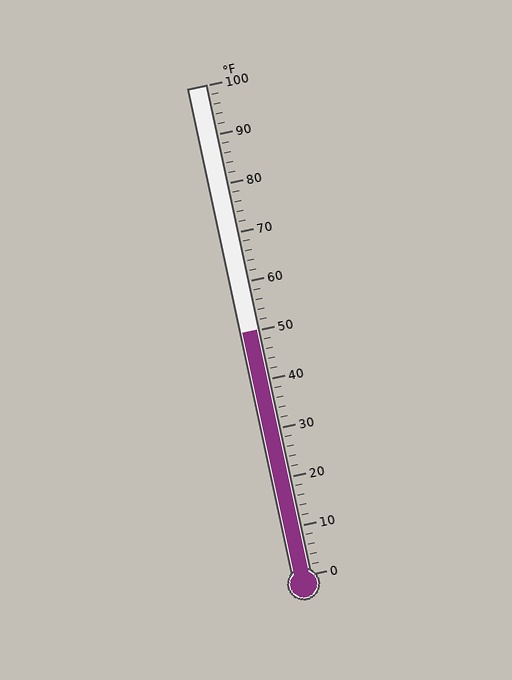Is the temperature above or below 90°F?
The temperature is below 90°F.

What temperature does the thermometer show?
The thermometer shows approximately 50°F.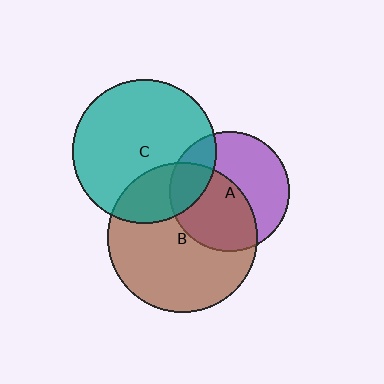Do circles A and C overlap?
Yes.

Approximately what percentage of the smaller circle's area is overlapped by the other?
Approximately 20%.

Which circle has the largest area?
Circle B (brown).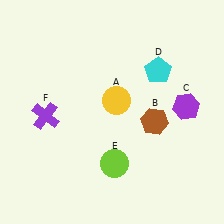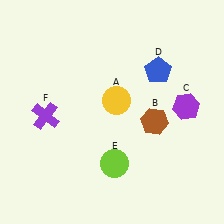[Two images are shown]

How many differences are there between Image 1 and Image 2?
There is 1 difference between the two images.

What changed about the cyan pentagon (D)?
In Image 1, D is cyan. In Image 2, it changed to blue.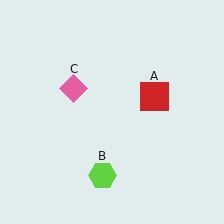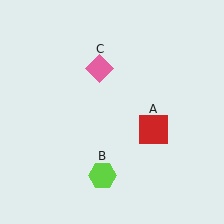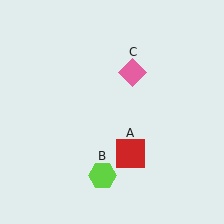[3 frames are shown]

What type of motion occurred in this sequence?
The red square (object A), pink diamond (object C) rotated clockwise around the center of the scene.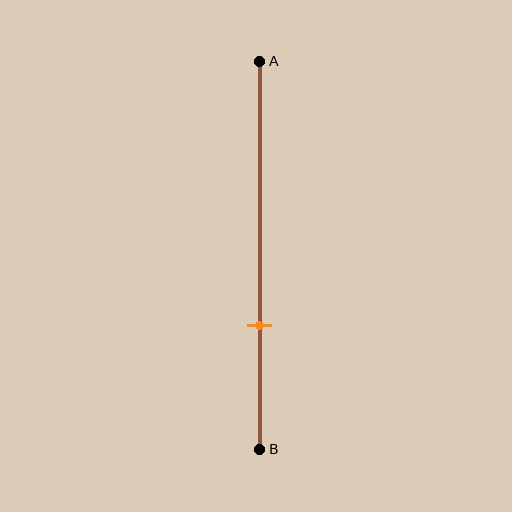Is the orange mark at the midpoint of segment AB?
No, the mark is at about 70% from A, not at the 50% midpoint.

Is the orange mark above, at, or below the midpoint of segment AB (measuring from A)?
The orange mark is below the midpoint of segment AB.